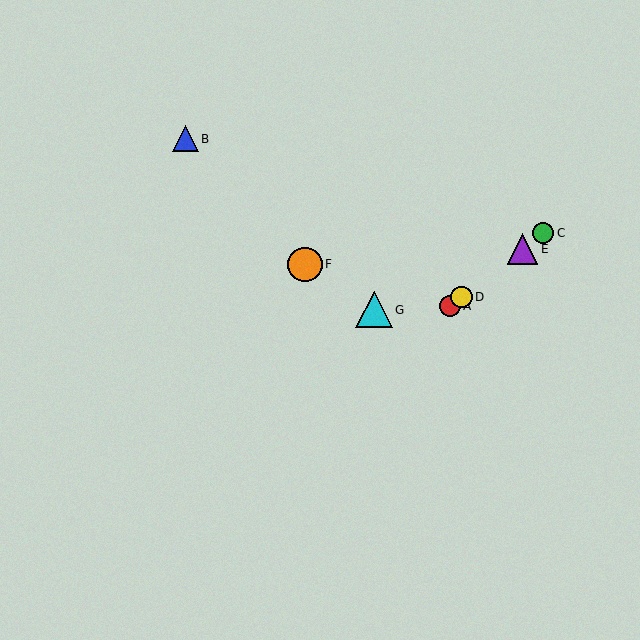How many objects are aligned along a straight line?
4 objects (A, C, D, E) are aligned along a straight line.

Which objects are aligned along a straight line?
Objects A, C, D, E are aligned along a straight line.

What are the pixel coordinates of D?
Object D is at (461, 297).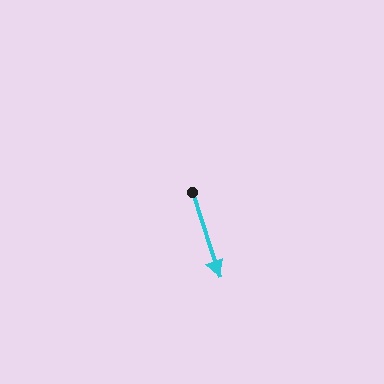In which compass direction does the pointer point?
South.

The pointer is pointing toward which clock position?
Roughly 5 o'clock.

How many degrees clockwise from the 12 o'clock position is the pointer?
Approximately 162 degrees.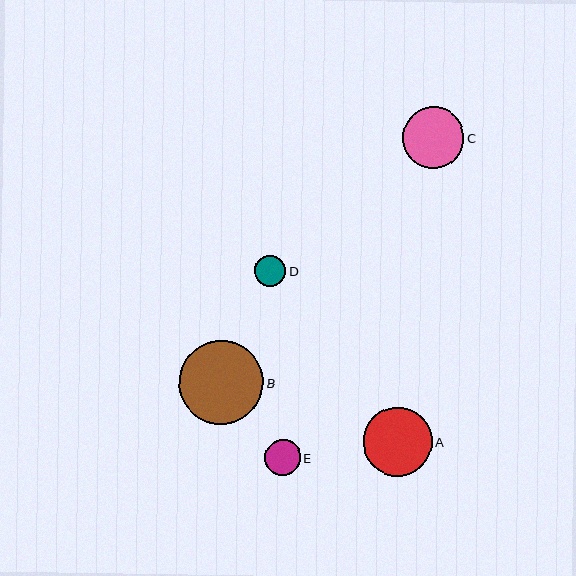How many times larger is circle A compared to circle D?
Circle A is approximately 2.2 times the size of circle D.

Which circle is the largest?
Circle B is the largest with a size of approximately 84 pixels.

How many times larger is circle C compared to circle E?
Circle C is approximately 1.7 times the size of circle E.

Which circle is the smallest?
Circle D is the smallest with a size of approximately 31 pixels.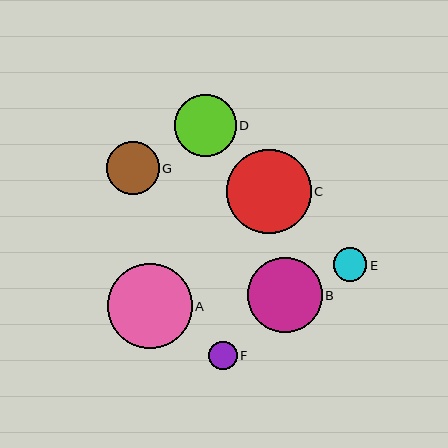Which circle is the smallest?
Circle F is the smallest with a size of approximately 29 pixels.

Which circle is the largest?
Circle A is the largest with a size of approximately 85 pixels.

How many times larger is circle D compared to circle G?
Circle D is approximately 1.2 times the size of circle G.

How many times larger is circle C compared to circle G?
Circle C is approximately 1.6 times the size of circle G.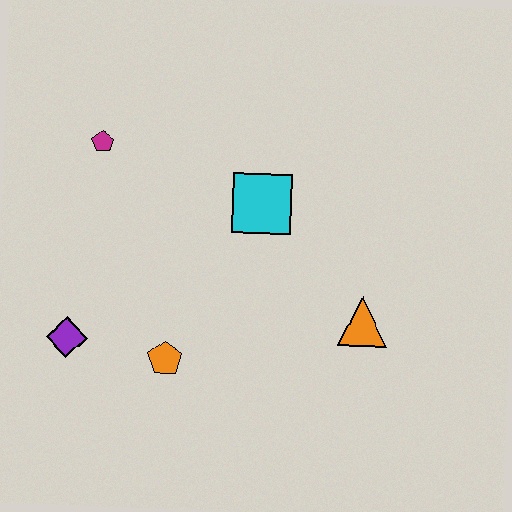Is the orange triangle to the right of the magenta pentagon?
Yes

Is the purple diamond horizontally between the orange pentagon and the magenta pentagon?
No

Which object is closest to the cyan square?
The orange triangle is closest to the cyan square.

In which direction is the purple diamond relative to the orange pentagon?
The purple diamond is to the left of the orange pentagon.